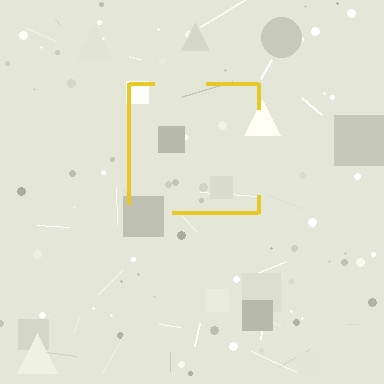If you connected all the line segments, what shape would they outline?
They would outline a square.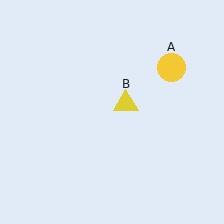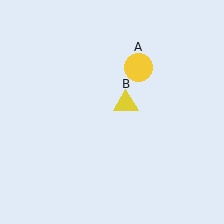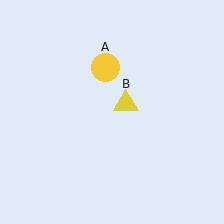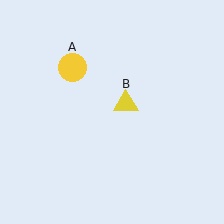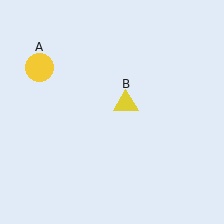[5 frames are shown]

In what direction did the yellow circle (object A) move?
The yellow circle (object A) moved left.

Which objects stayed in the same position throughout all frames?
Yellow triangle (object B) remained stationary.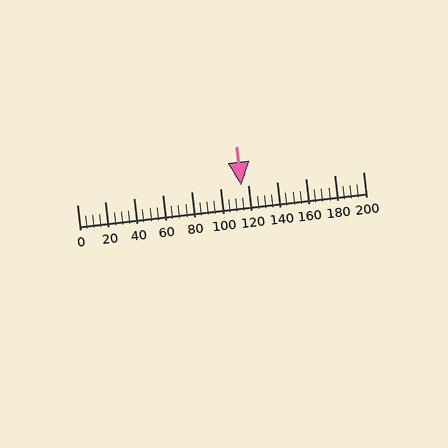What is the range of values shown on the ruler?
The ruler shows values from 0 to 200.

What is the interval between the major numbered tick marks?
The major tick marks are spaced 20 units apart.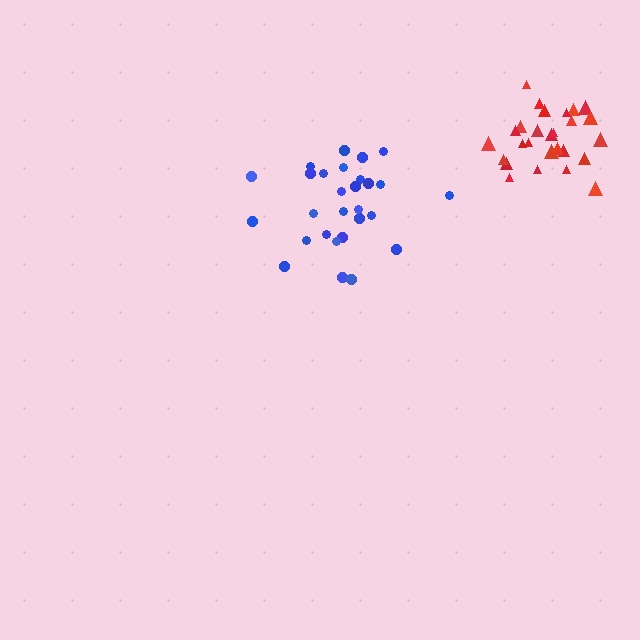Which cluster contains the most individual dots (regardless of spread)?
Blue (28).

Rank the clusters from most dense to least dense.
red, blue.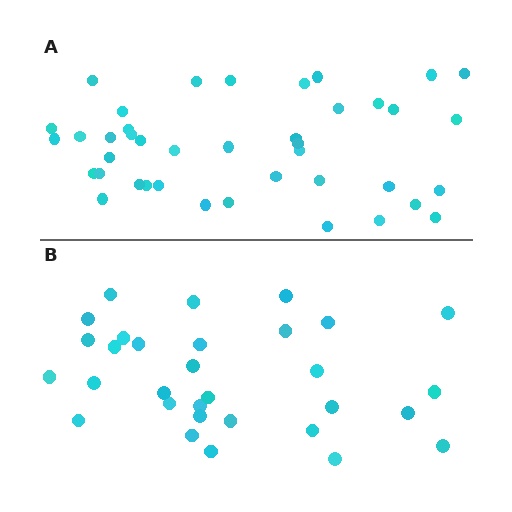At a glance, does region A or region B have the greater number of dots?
Region A (the top region) has more dots.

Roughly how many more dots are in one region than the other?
Region A has roughly 10 or so more dots than region B.